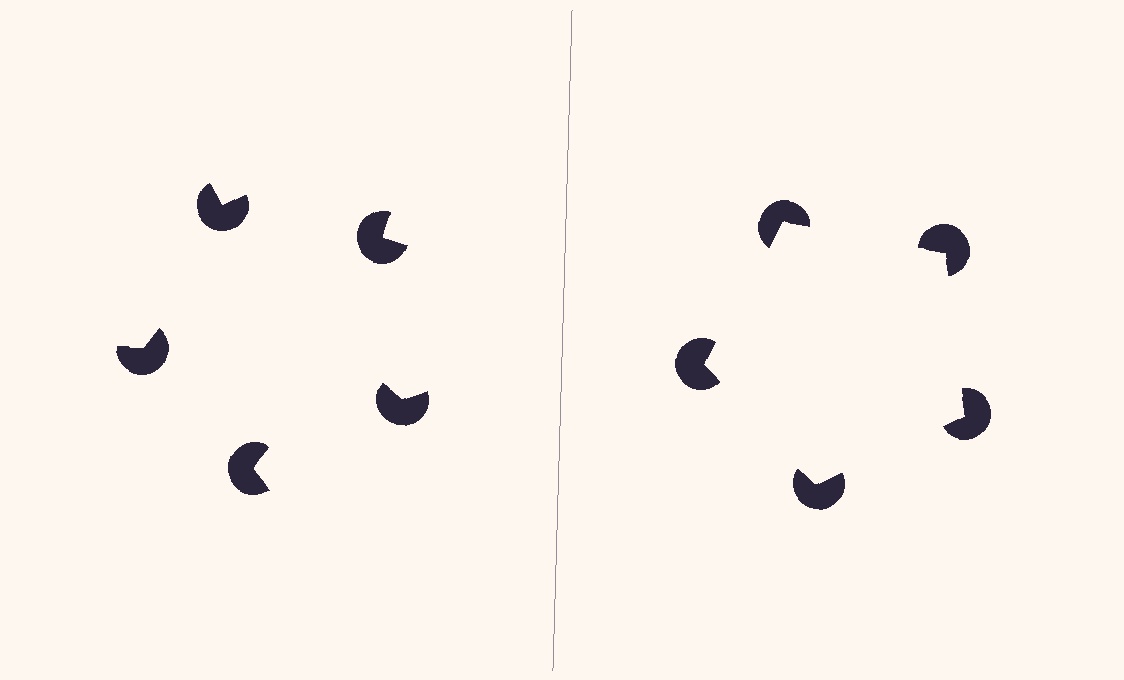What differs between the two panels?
The pac-man discs are positioned identically on both sides; only the wedge orientations differ. On the right they align to a pentagon; on the left they are misaligned.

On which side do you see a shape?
An illusory pentagon appears on the right side. On the left side the wedge cuts are rotated, so no coherent shape forms.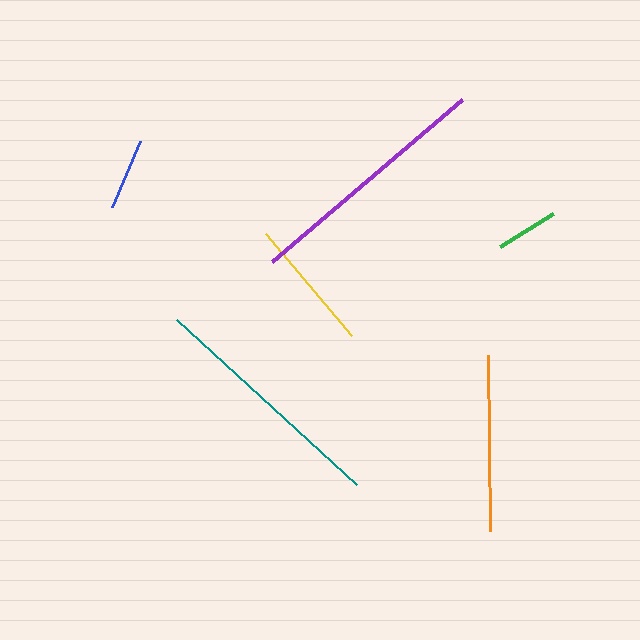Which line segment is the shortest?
The green line is the shortest at approximately 62 pixels.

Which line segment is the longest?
The purple line is the longest at approximately 250 pixels.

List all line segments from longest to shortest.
From longest to shortest: purple, teal, orange, yellow, blue, green.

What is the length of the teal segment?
The teal segment is approximately 244 pixels long.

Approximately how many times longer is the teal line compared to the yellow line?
The teal line is approximately 1.8 times the length of the yellow line.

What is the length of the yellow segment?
The yellow segment is approximately 134 pixels long.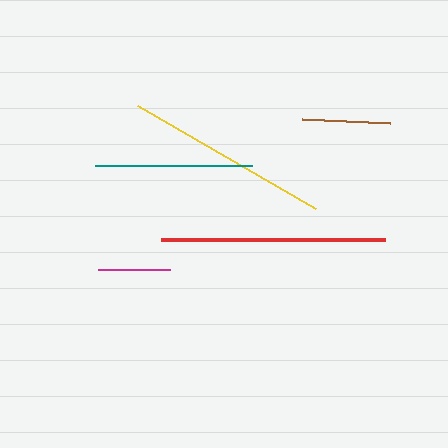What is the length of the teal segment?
The teal segment is approximately 157 pixels long.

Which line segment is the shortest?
The magenta line is the shortest at approximately 72 pixels.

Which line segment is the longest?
The red line is the longest at approximately 225 pixels.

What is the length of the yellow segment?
The yellow segment is approximately 206 pixels long.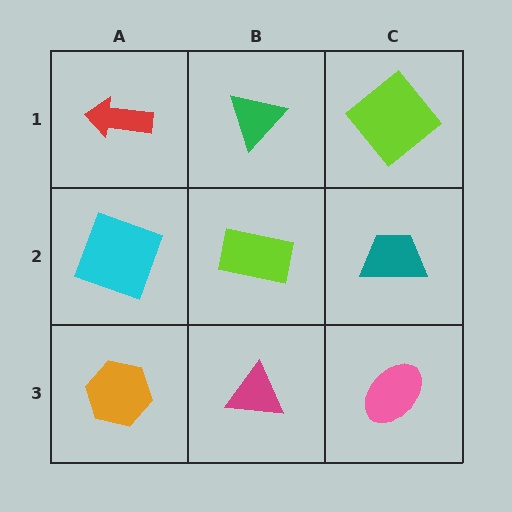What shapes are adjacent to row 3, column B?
A lime rectangle (row 2, column B), an orange hexagon (row 3, column A), a pink ellipse (row 3, column C).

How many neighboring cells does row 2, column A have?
3.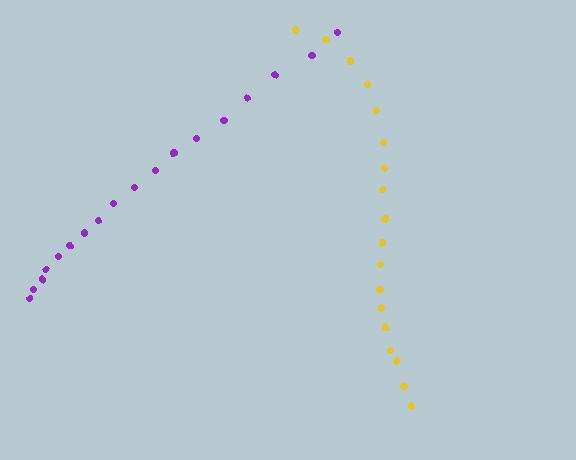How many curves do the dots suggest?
There are 2 distinct paths.